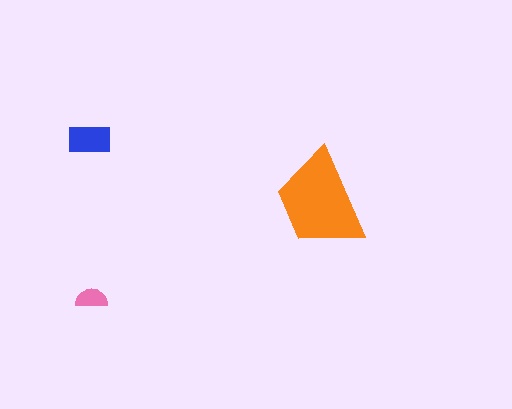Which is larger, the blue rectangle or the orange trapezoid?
The orange trapezoid.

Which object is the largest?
The orange trapezoid.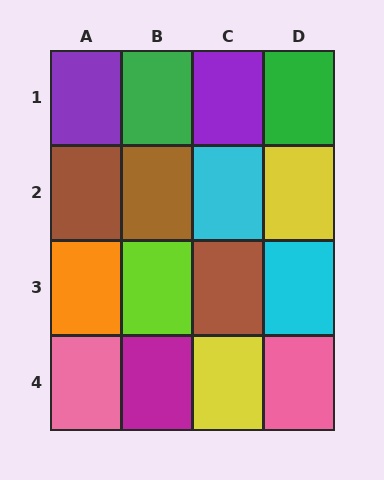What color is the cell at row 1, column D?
Green.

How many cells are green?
2 cells are green.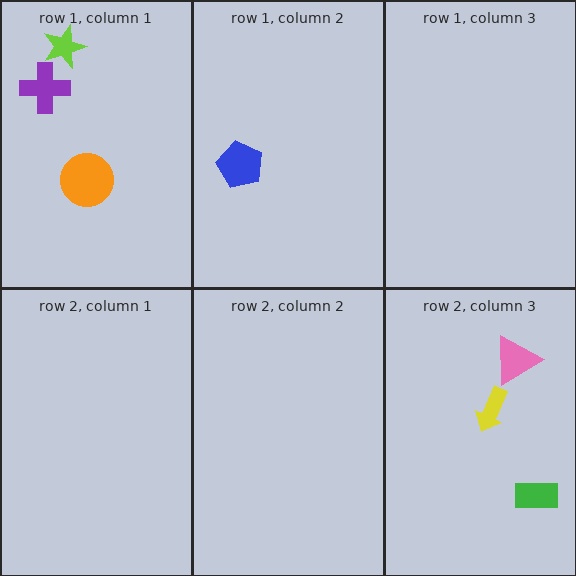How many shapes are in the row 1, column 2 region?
1.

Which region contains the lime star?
The row 1, column 1 region.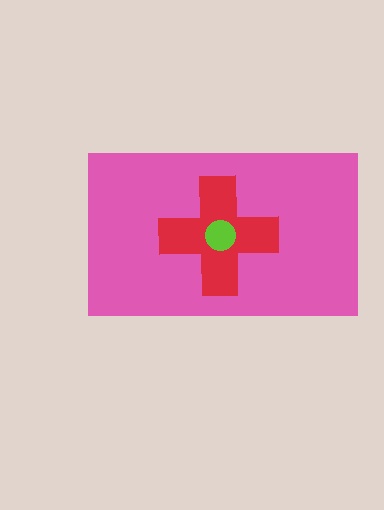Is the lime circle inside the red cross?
Yes.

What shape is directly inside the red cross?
The lime circle.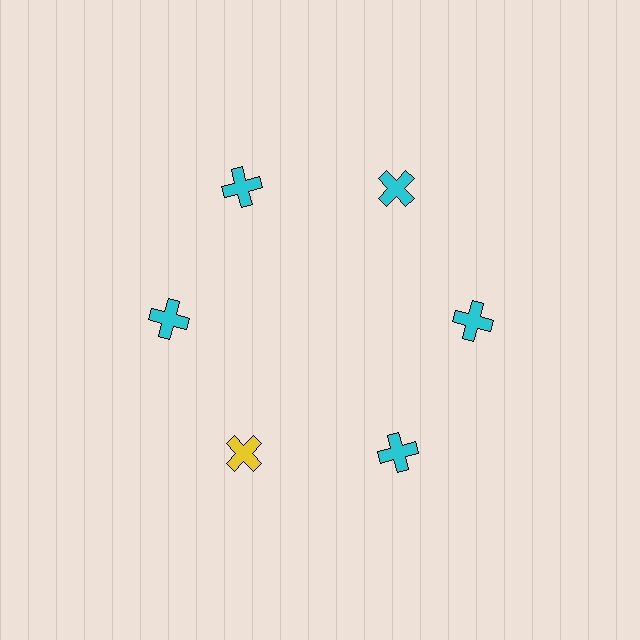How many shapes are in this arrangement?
There are 6 shapes arranged in a ring pattern.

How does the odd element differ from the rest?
It has a different color: yellow instead of cyan.